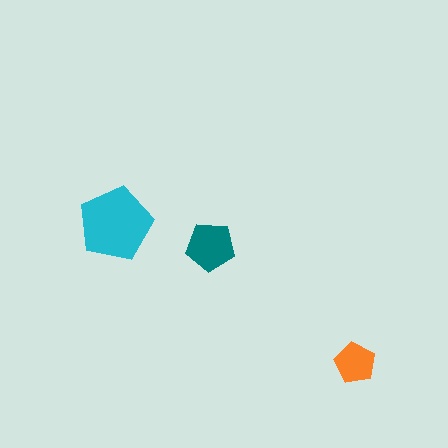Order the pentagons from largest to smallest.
the cyan one, the teal one, the orange one.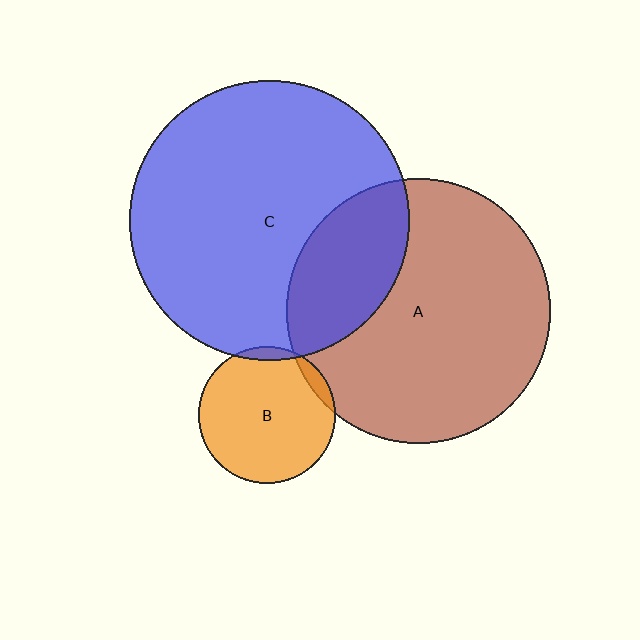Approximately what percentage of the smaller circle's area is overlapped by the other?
Approximately 25%.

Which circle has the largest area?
Circle C (blue).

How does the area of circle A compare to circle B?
Approximately 3.7 times.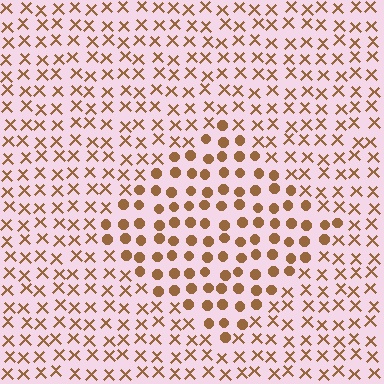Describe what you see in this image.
The image is filled with small brown elements arranged in a uniform grid. A diamond-shaped region contains circles, while the surrounding area contains X marks. The boundary is defined purely by the change in element shape.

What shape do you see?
I see a diamond.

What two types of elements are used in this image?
The image uses circles inside the diamond region and X marks outside it.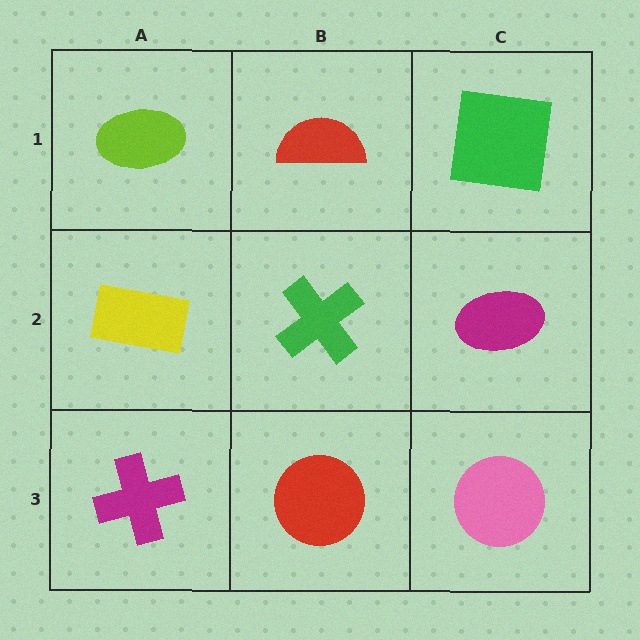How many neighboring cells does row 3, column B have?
3.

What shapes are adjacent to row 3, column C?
A magenta ellipse (row 2, column C), a red circle (row 3, column B).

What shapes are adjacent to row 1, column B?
A green cross (row 2, column B), a lime ellipse (row 1, column A), a green square (row 1, column C).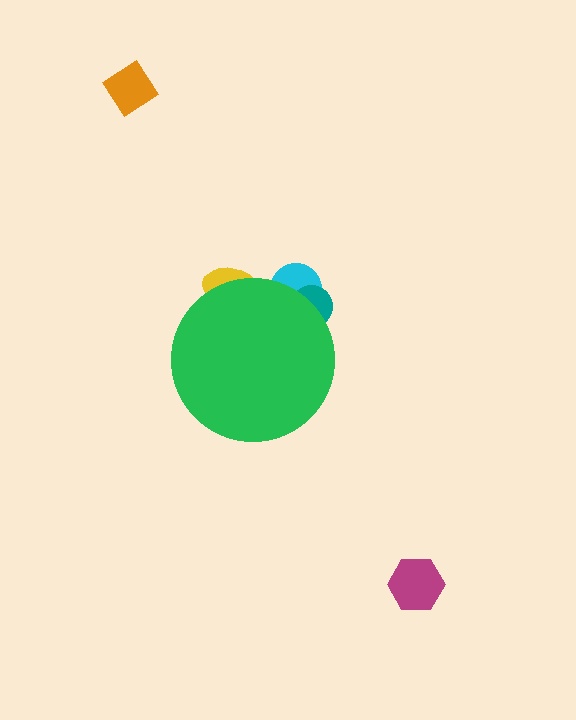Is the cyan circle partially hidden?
Yes, the cyan circle is partially hidden behind the green circle.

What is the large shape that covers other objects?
A green circle.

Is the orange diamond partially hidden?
No, the orange diamond is fully visible.